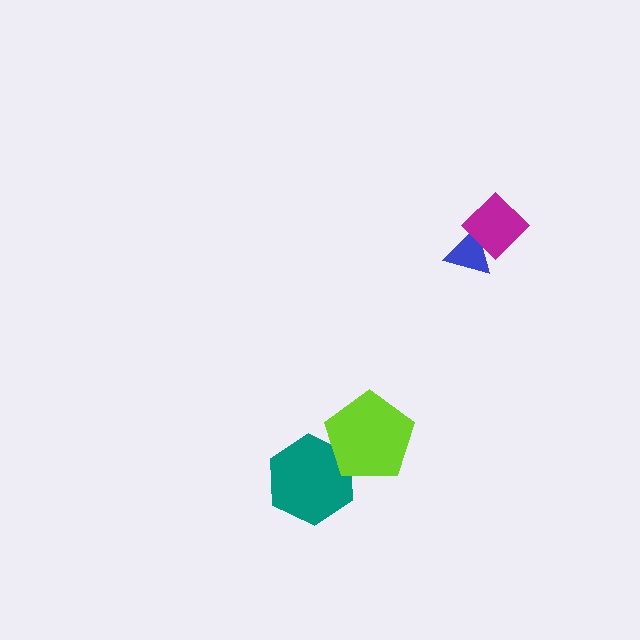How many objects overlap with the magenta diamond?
1 object overlaps with the magenta diamond.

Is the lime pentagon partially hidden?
No, no other shape covers it.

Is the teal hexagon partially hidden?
Yes, it is partially covered by another shape.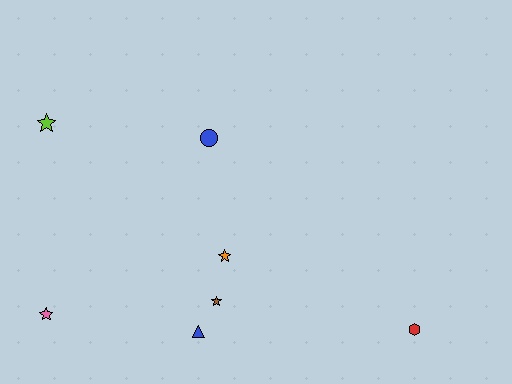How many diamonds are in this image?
There are no diamonds.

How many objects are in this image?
There are 7 objects.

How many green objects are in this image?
There are no green objects.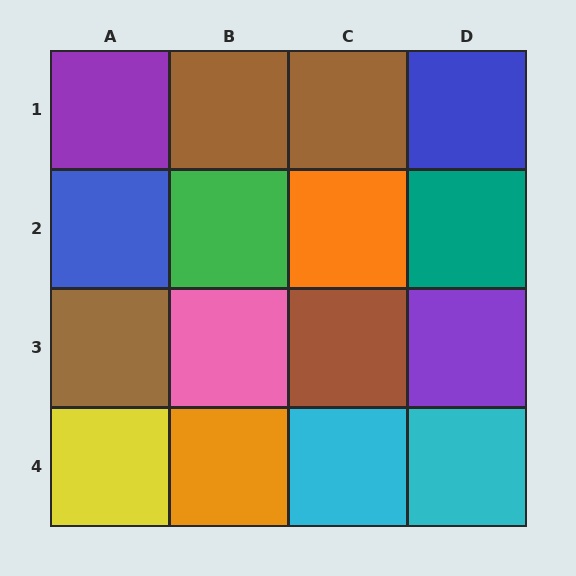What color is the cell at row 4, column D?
Cyan.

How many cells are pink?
1 cell is pink.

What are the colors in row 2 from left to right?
Blue, green, orange, teal.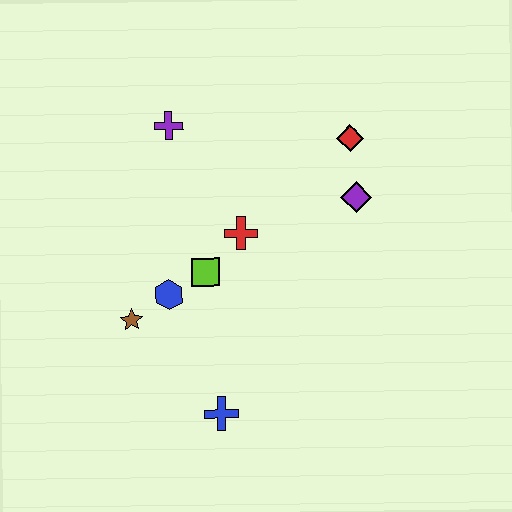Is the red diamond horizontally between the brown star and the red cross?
No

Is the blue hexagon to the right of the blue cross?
No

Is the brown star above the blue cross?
Yes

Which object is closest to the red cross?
The lime square is closest to the red cross.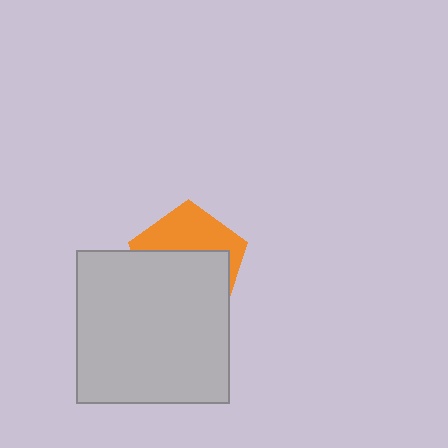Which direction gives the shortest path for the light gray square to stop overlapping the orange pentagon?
Moving down gives the shortest separation.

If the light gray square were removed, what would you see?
You would see the complete orange pentagon.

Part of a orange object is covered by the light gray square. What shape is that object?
It is a pentagon.